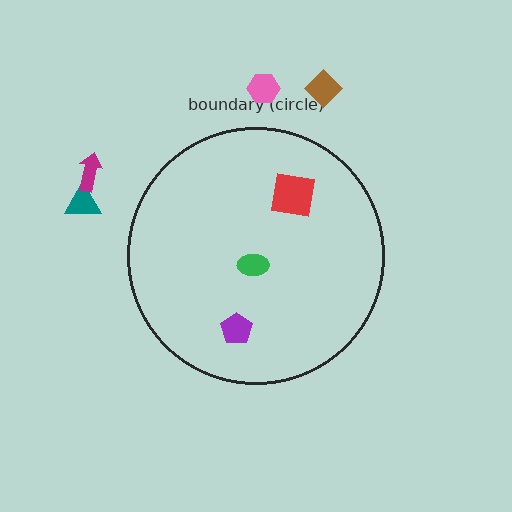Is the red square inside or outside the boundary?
Inside.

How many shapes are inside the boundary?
3 inside, 4 outside.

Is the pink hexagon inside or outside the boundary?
Outside.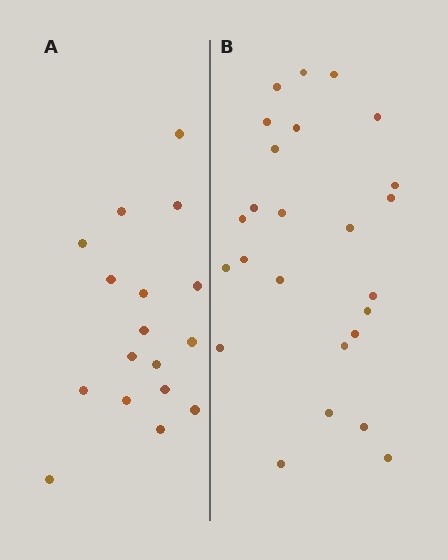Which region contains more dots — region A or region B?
Region B (the right region) has more dots.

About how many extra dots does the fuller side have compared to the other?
Region B has roughly 8 or so more dots than region A.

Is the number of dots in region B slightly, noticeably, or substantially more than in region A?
Region B has substantially more. The ratio is roughly 1.5 to 1.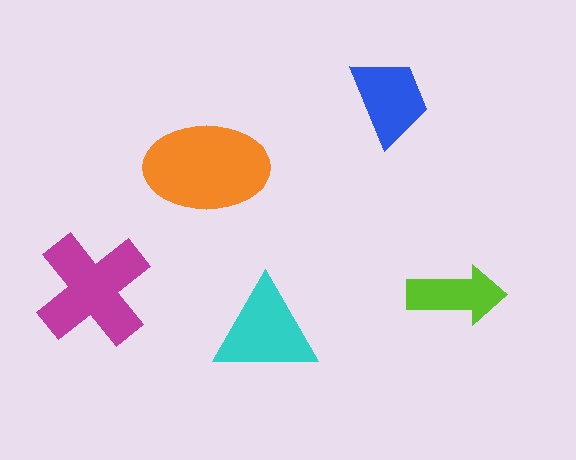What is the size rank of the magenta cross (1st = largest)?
2nd.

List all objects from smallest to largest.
The lime arrow, the blue trapezoid, the cyan triangle, the magenta cross, the orange ellipse.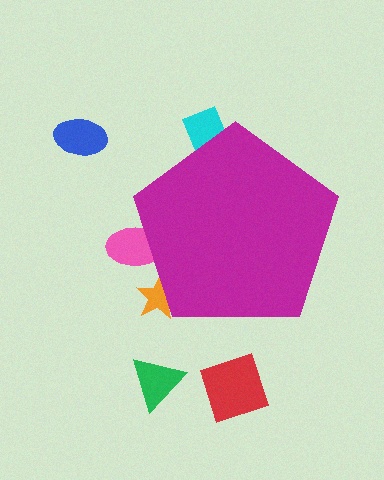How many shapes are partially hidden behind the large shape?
3 shapes are partially hidden.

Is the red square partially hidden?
No, the red square is fully visible.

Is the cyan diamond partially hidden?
Yes, the cyan diamond is partially hidden behind the magenta pentagon.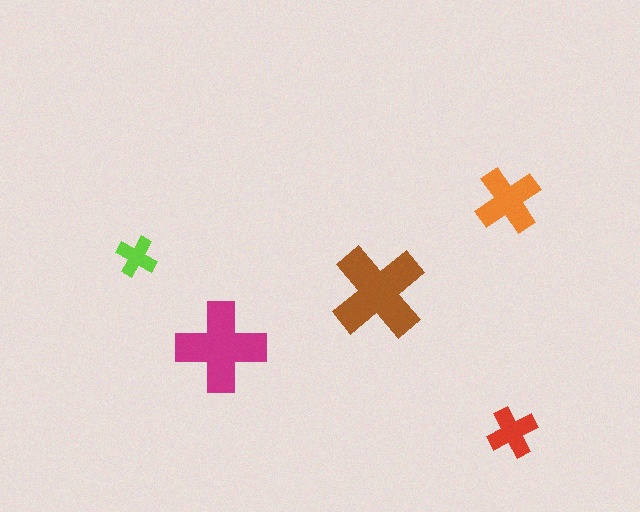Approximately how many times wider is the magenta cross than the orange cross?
About 1.5 times wider.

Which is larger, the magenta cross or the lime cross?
The magenta one.